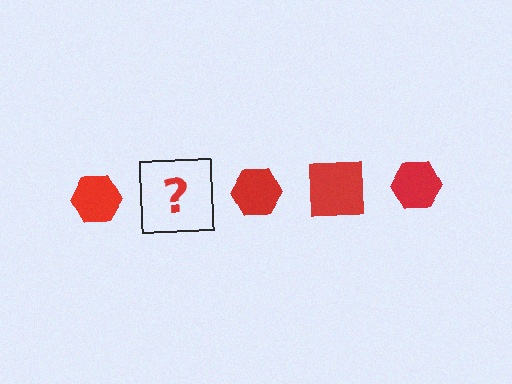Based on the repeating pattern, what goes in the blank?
The blank should be a red square.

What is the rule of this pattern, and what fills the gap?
The rule is that the pattern cycles through hexagon, square shapes in red. The gap should be filled with a red square.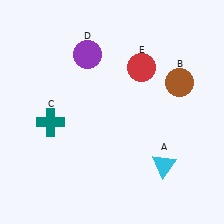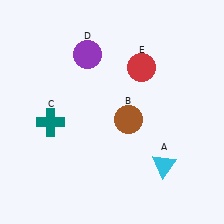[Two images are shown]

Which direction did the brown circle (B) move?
The brown circle (B) moved left.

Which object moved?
The brown circle (B) moved left.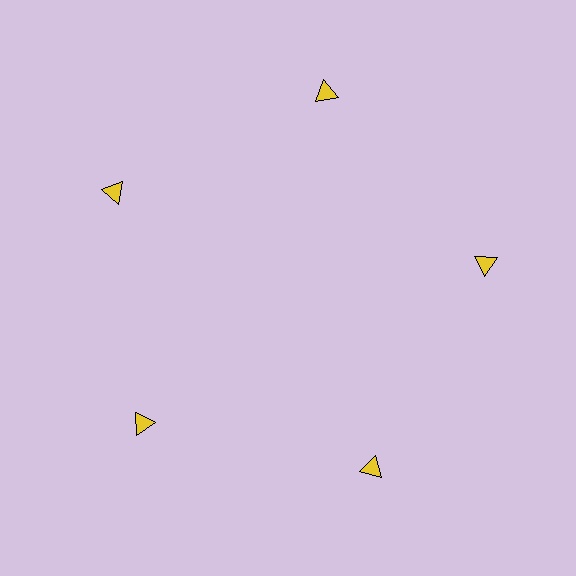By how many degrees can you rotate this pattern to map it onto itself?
The pattern maps onto itself every 72 degrees of rotation.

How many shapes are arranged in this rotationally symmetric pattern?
There are 5 shapes, arranged in 5 groups of 1.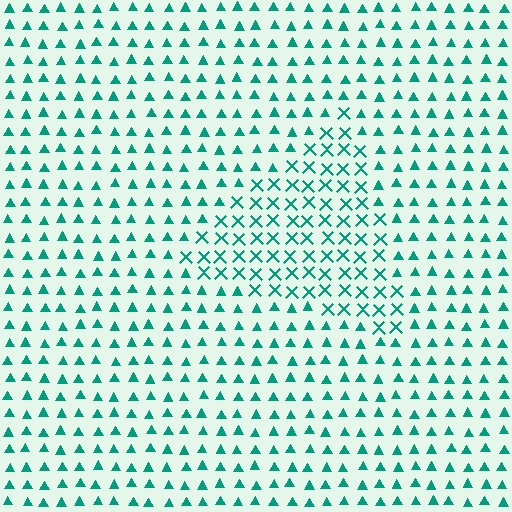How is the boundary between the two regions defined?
The boundary is defined by a change in element shape: X marks inside vs. triangles outside. All elements share the same color and spacing.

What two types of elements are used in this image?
The image uses X marks inside the triangle region and triangles outside it.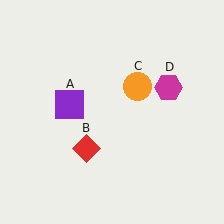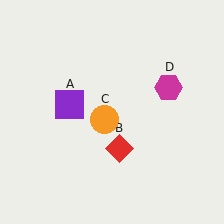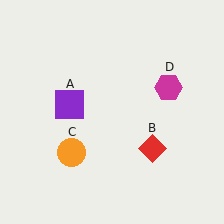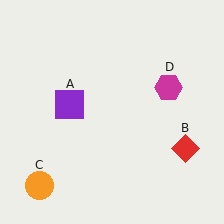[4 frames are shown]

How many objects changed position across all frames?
2 objects changed position: red diamond (object B), orange circle (object C).